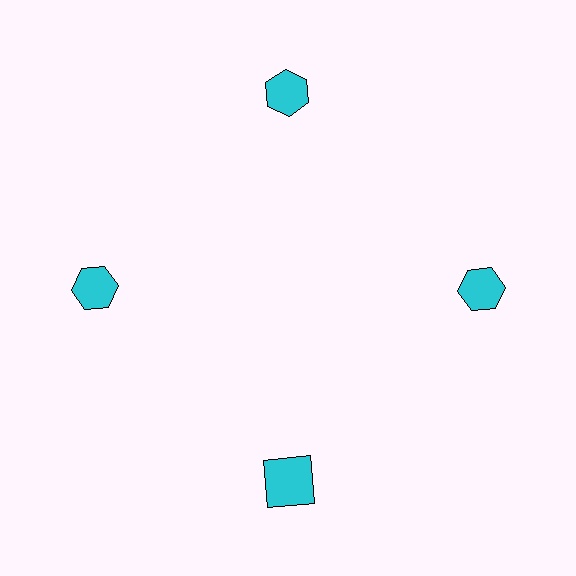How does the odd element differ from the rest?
It has a different shape: square instead of hexagon.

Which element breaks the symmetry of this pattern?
The cyan square at roughly the 6 o'clock position breaks the symmetry. All other shapes are cyan hexagons.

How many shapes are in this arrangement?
There are 4 shapes arranged in a ring pattern.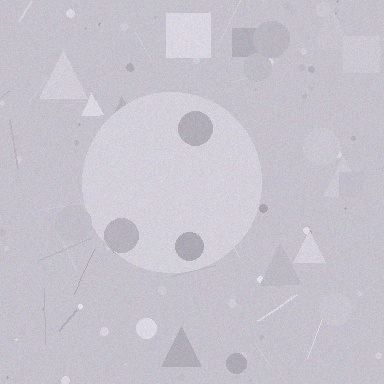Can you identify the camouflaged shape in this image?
The camouflaged shape is a circle.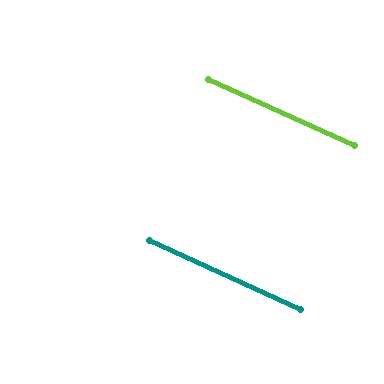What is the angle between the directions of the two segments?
Approximately 1 degree.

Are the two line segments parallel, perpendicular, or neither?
Parallel — their directions differ by only 0.6°.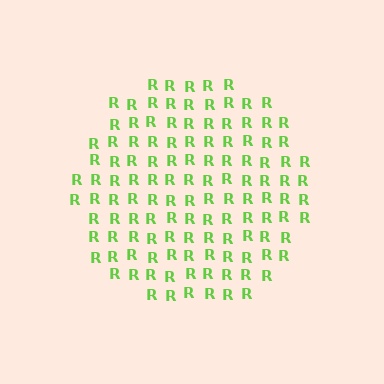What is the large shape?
The large shape is a circle.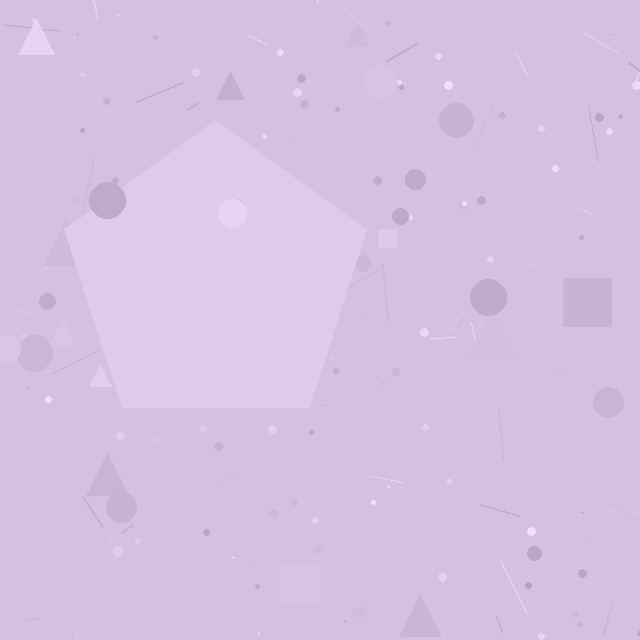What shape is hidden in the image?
A pentagon is hidden in the image.